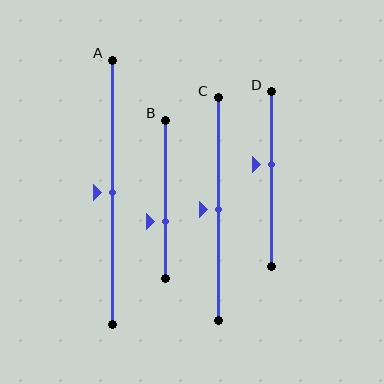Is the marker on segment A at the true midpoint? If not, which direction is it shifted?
Yes, the marker on segment A is at the true midpoint.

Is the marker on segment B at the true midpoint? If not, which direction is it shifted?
No, the marker on segment B is shifted downward by about 14% of the segment length.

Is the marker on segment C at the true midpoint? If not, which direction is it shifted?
Yes, the marker on segment C is at the true midpoint.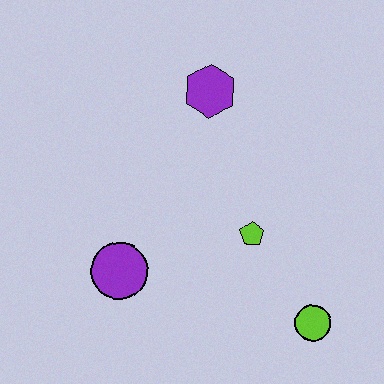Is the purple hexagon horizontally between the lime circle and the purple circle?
Yes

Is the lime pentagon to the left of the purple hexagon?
No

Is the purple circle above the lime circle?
Yes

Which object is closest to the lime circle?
The lime pentagon is closest to the lime circle.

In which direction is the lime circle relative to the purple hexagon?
The lime circle is below the purple hexagon.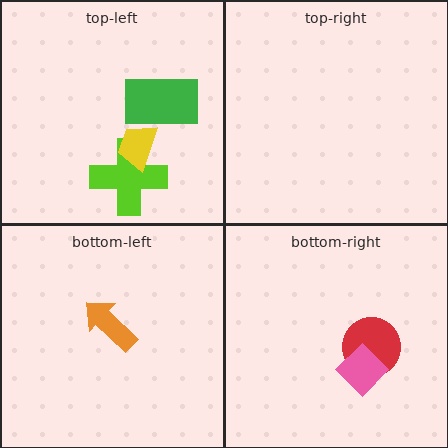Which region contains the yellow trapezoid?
The top-left region.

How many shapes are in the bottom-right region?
2.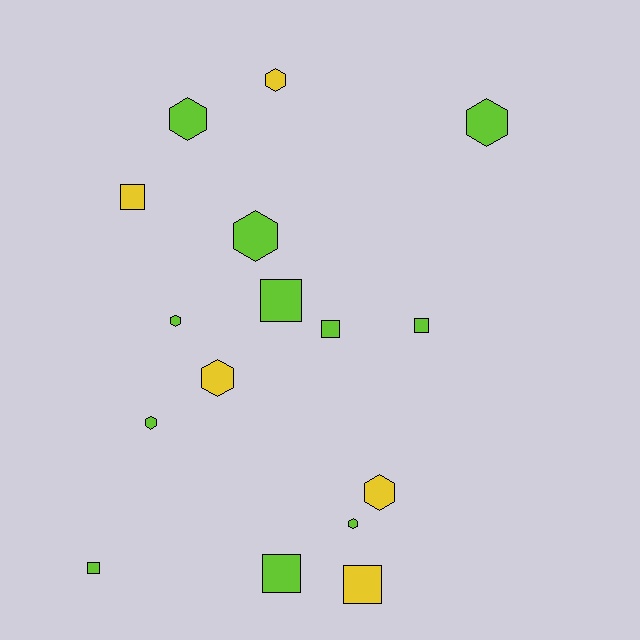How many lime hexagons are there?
There are 6 lime hexagons.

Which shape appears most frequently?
Hexagon, with 9 objects.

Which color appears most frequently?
Lime, with 11 objects.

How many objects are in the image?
There are 16 objects.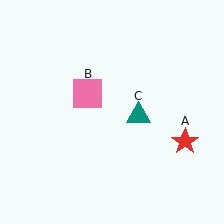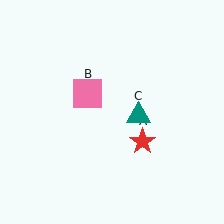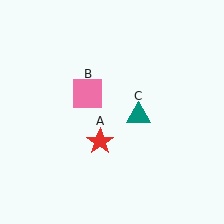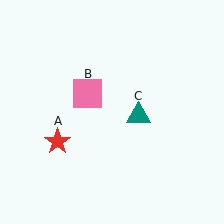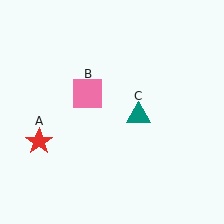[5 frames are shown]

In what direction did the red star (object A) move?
The red star (object A) moved left.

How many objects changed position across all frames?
1 object changed position: red star (object A).